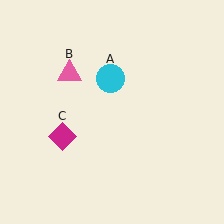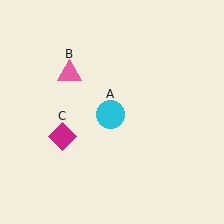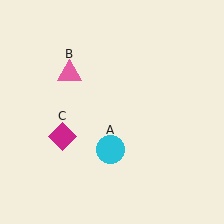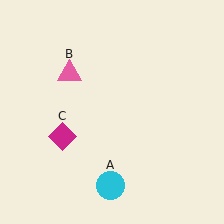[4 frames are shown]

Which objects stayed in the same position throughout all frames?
Pink triangle (object B) and magenta diamond (object C) remained stationary.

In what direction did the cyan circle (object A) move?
The cyan circle (object A) moved down.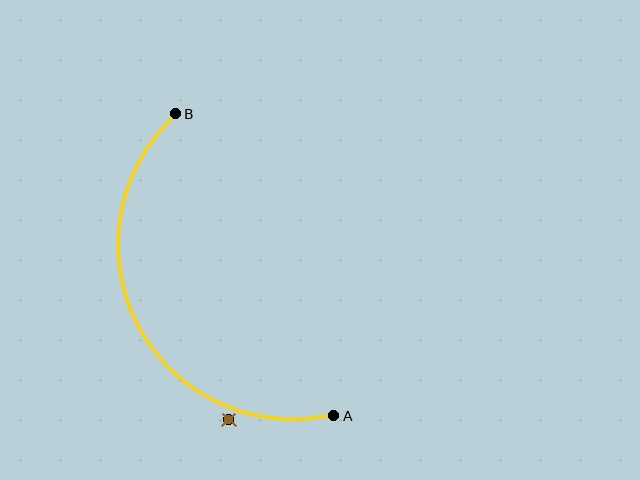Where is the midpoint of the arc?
The arc midpoint is the point on the curve farthest from the straight line joining A and B. It sits to the left of that line.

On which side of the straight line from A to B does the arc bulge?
The arc bulges to the left of the straight line connecting A and B.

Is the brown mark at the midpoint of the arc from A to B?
No — the brown mark does not lie on the arc at all. It sits slightly outside the curve.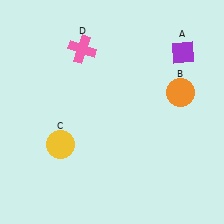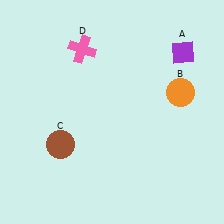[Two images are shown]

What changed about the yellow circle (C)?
In Image 1, C is yellow. In Image 2, it changed to brown.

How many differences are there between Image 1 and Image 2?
There is 1 difference between the two images.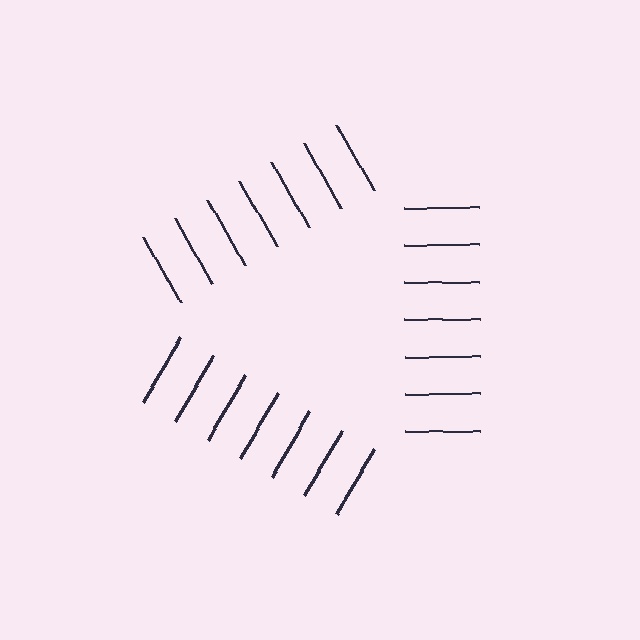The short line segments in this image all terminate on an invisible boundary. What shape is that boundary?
An illusory triangle — the line segments terminate on its edges but no continuous stroke is drawn.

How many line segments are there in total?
21 — 7 along each of the 3 edges.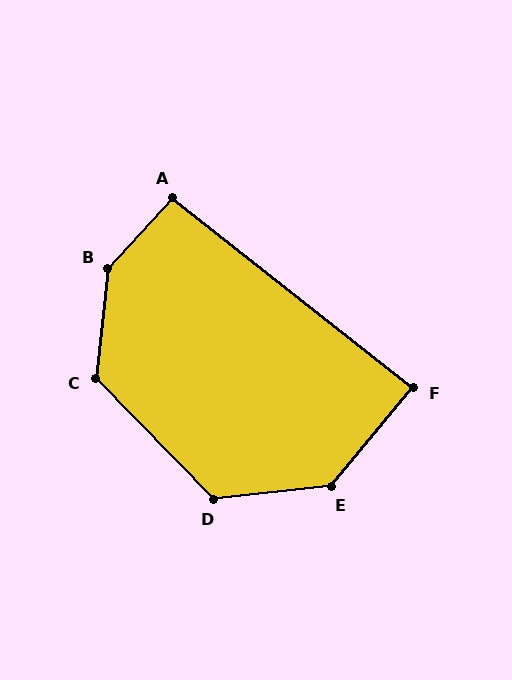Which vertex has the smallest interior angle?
F, at approximately 88 degrees.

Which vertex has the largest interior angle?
B, at approximately 143 degrees.